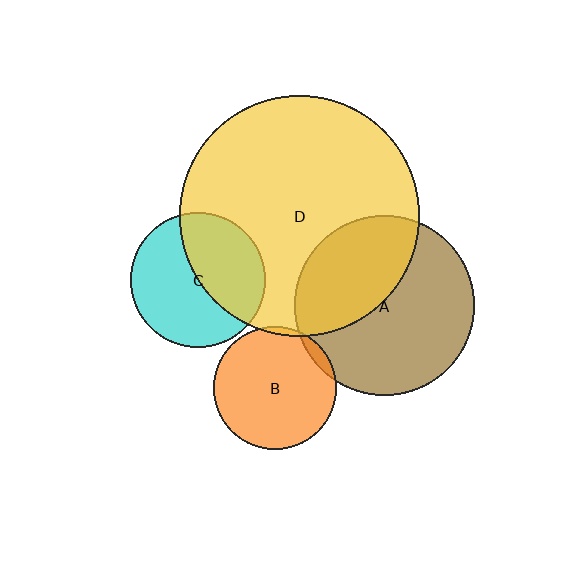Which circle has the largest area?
Circle D (yellow).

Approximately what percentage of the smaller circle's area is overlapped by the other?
Approximately 45%.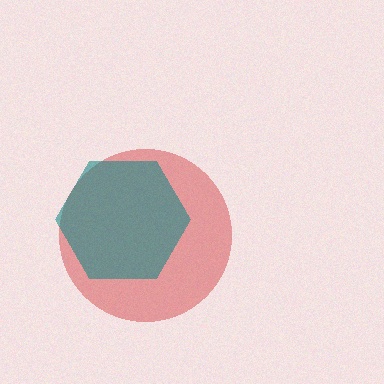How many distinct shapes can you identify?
There are 2 distinct shapes: a red circle, a teal hexagon.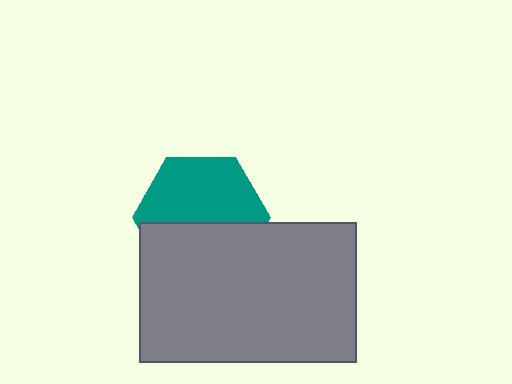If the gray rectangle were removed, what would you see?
You would see the complete teal hexagon.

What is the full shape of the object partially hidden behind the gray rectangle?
The partially hidden object is a teal hexagon.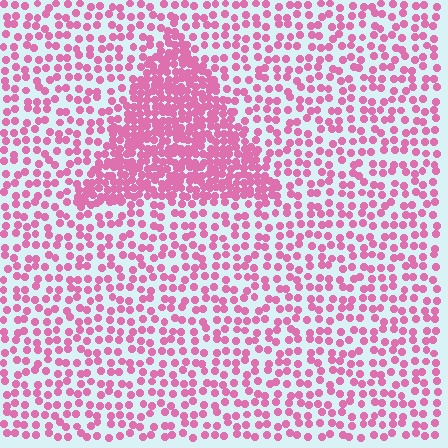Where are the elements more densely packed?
The elements are more densely packed inside the triangle boundary.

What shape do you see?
I see a triangle.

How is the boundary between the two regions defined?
The boundary is defined by a change in element density (approximately 2.3x ratio). All elements are the same color, size, and shape.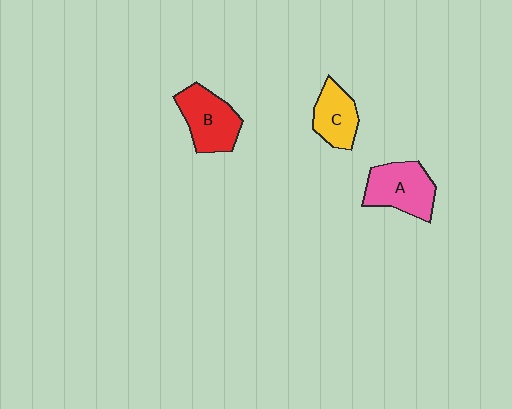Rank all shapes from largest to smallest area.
From largest to smallest: A (pink), B (red), C (yellow).